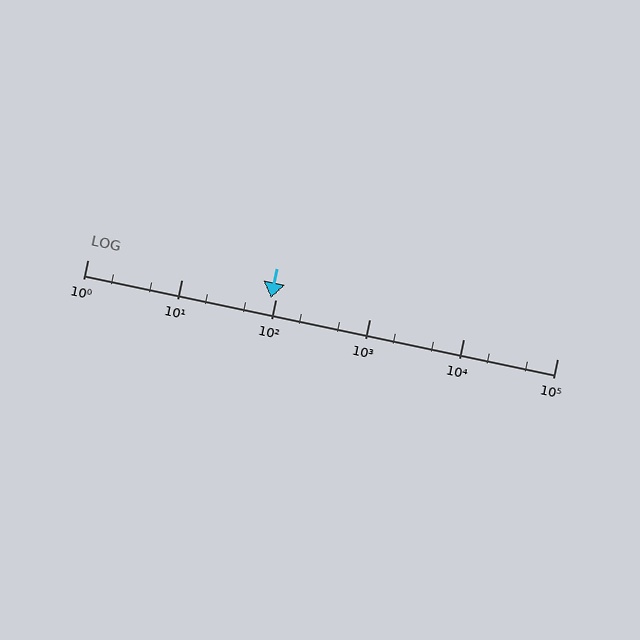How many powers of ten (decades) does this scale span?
The scale spans 5 decades, from 1 to 100000.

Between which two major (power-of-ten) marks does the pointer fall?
The pointer is between 10 and 100.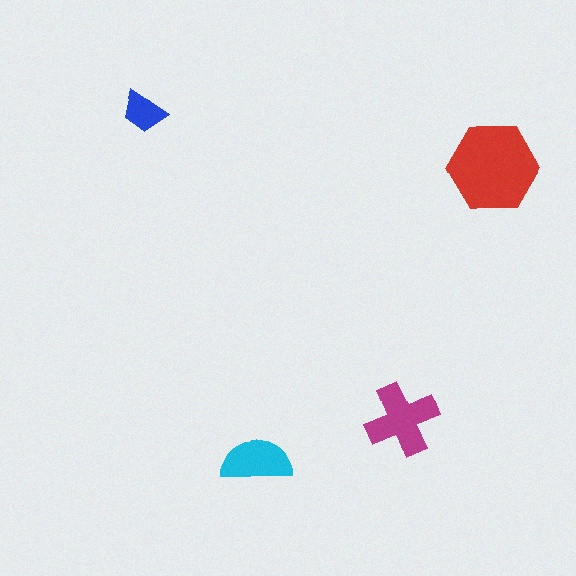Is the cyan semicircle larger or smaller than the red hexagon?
Smaller.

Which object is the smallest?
The blue trapezoid.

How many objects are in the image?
There are 4 objects in the image.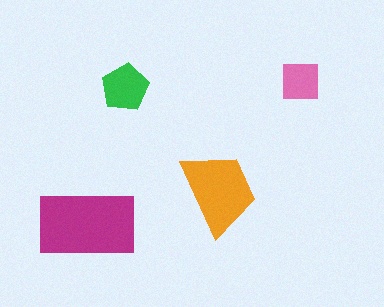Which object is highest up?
The pink square is topmost.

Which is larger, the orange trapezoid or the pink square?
The orange trapezoid.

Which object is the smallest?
The pink square.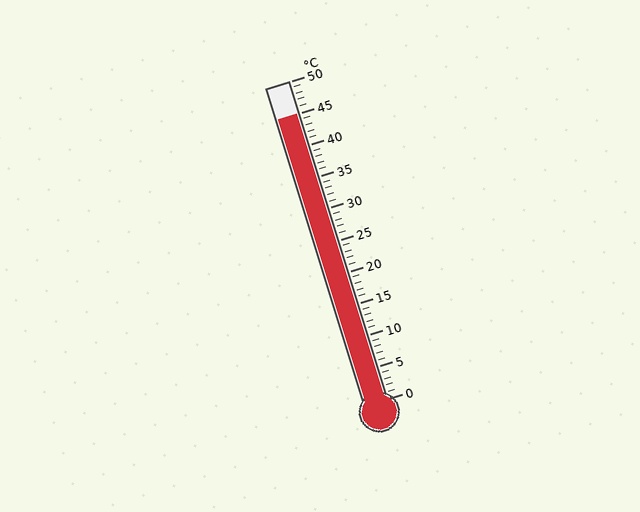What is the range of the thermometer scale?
The thermometer scale ranges from 0°C to 50°C.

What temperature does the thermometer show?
The thermometer shows approximately 45°C.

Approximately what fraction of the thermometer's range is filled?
The thermometer is filled to approximately 90% of its range.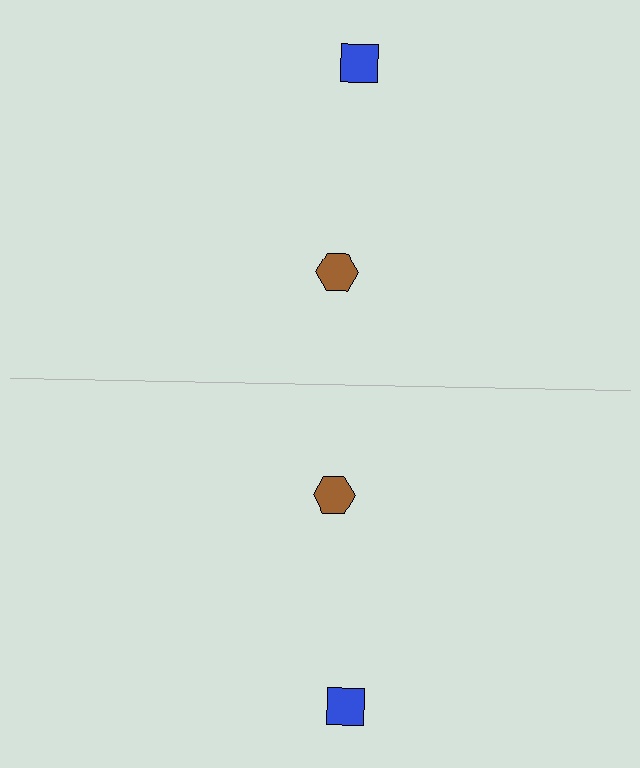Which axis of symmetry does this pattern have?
The pattern has a horizontal axis of symmetry running through the center of the image.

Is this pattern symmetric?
Yes, this pattern has bilateral (reflection) symmetry.